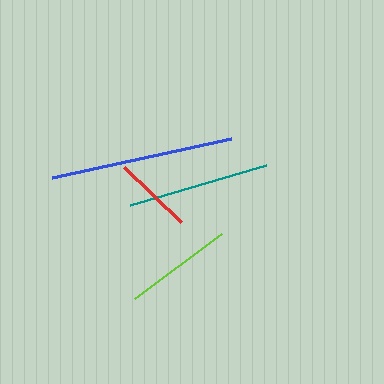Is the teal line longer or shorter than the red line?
The teal line is longer than the red line.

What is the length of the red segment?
The red segment is approximately 80 pixels long.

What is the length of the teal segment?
The teal segment is approximately 142 pixels long.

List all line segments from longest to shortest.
From longest to shortest: blue, teal, lime, red.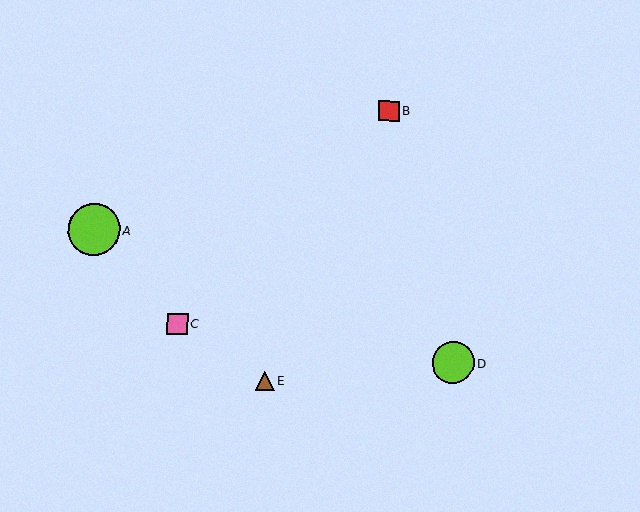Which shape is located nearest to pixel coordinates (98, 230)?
The lime circle (labeled A) at (94, 230) is nearest to that location.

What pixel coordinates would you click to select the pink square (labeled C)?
Click at (177, 324) to select the pink square C.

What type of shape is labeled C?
Shape C is a pink square.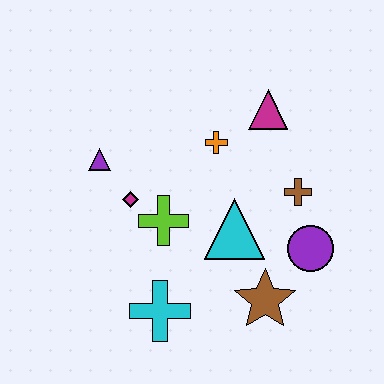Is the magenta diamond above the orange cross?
No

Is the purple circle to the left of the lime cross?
No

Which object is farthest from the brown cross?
The purple triangle is farthest from the brown cross.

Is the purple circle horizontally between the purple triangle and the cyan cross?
No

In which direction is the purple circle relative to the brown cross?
The purple circle is below the brown cross.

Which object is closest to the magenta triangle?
The orange cross is closest to the magenta triangle.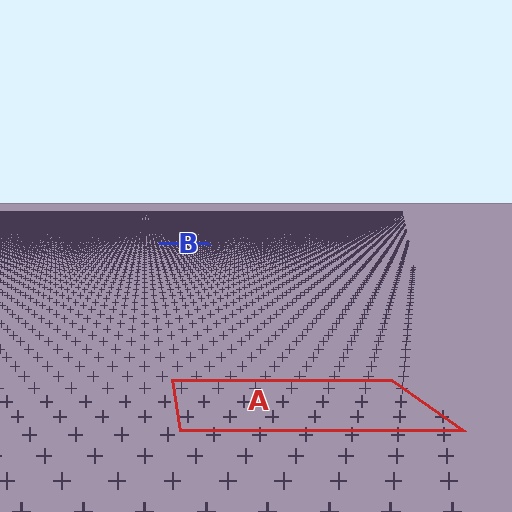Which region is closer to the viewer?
Region A is closer. The texture elements there are larger and more spread out.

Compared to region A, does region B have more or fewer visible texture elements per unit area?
Region B has more texture elements per unit area — they are packed more densely because it is farther away.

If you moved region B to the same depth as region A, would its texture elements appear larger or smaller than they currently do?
They would appear larger. At a closer depth, the same texture elements are projected at a bigger on-screen size.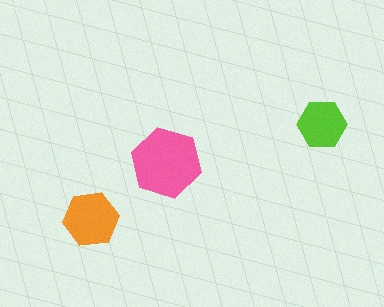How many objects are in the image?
There are 3 objects in the image.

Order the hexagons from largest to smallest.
the pink one, the orange one, the lime one.